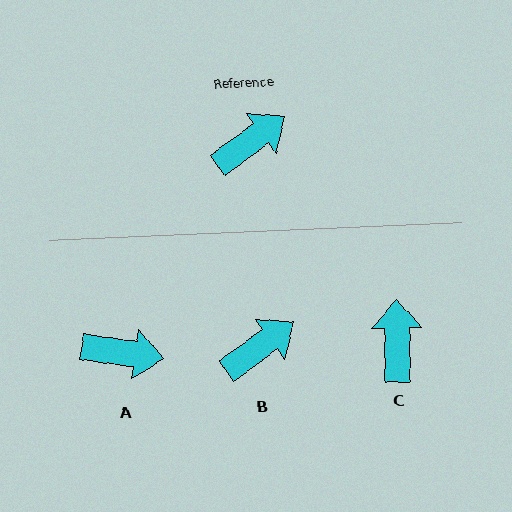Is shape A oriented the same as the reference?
No, it is off by about 45 degrees.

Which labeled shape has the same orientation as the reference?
B.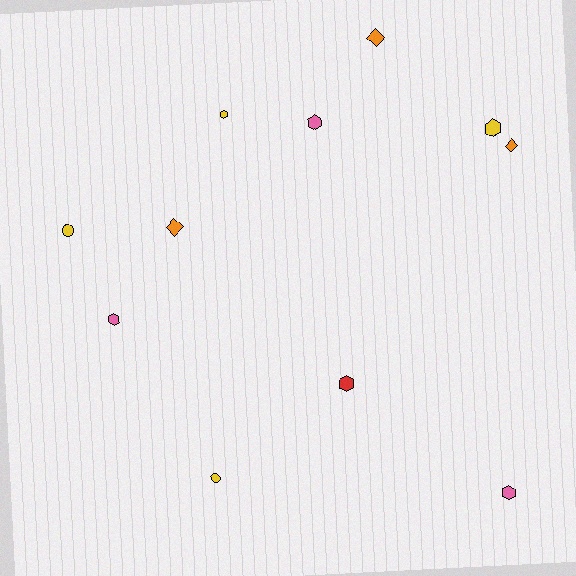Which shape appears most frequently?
Hexagon, with 6 objects.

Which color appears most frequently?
Yellow, with 4 objects.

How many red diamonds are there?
There are no red diamonds.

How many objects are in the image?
There are 11 objects.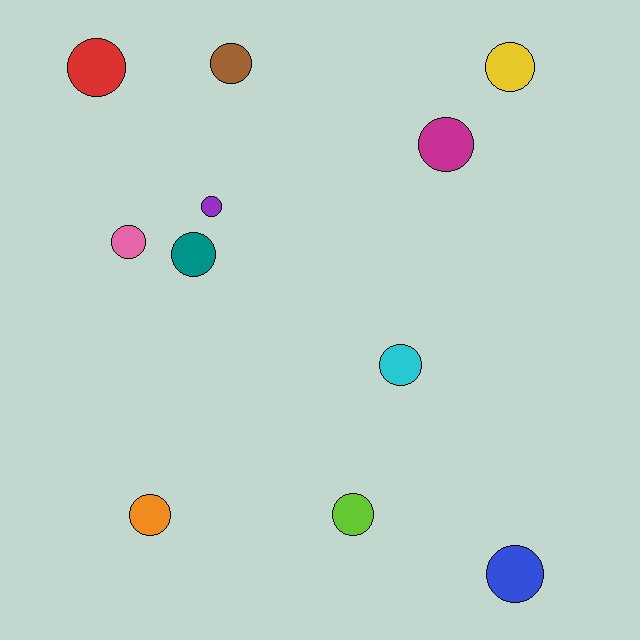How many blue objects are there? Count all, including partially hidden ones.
There is 1 blue object.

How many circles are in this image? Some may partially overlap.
There are 11 circles.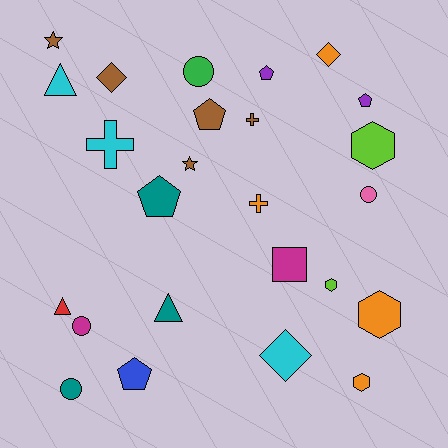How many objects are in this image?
There are 25 objects.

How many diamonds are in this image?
There are 3 diamonds.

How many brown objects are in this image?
There are 5 brown objects.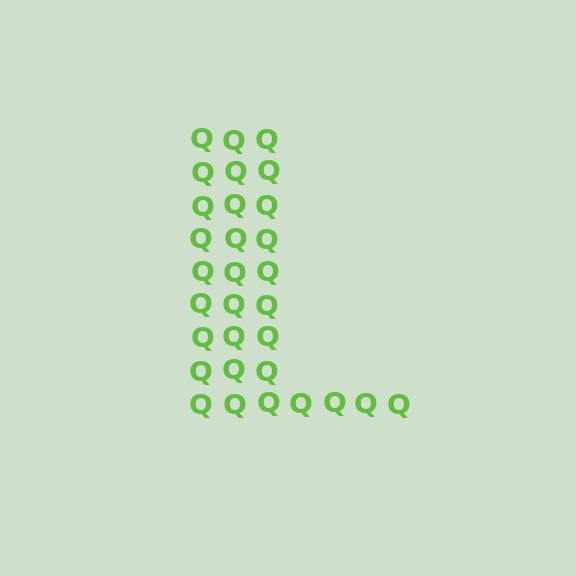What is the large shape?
The large shape is the letter L.